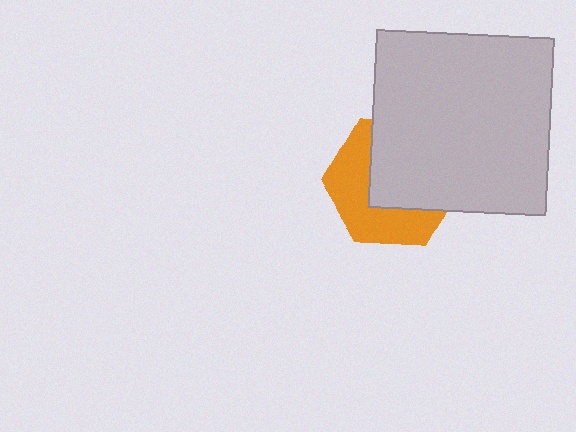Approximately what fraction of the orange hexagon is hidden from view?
Roughly 53% of the orange hexagon is hidden behind the light gray square.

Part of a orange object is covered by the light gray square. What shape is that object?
It is a hexagon.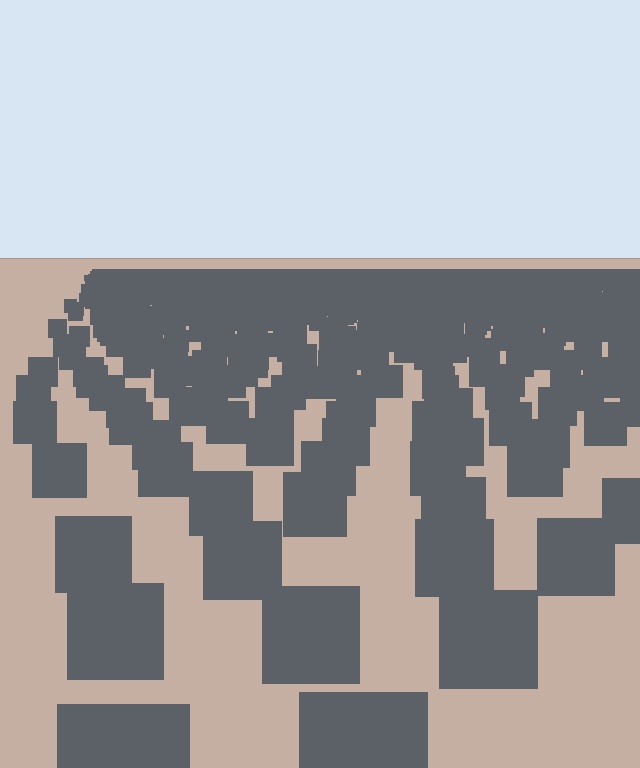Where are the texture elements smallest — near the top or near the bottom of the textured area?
Near the top.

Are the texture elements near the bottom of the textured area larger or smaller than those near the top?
Larger. Near the bottom, elements are closer to the viewer and appear at a bigger on-screen size.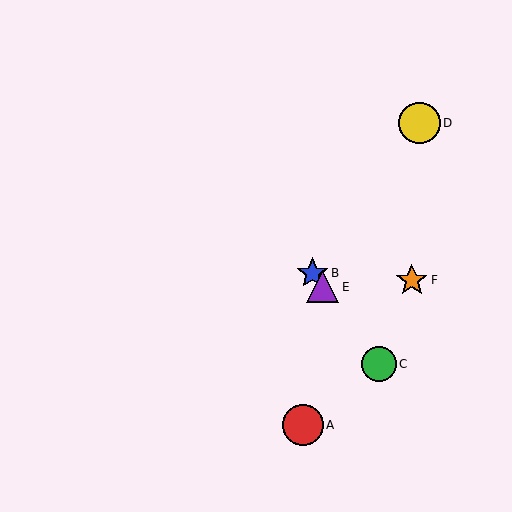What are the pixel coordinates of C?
Object C is at (379, 364).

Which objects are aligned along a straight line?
Objects B, C, E are aligned along a straight line.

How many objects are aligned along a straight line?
3 objects (B, C, E) are aligned along a straight line.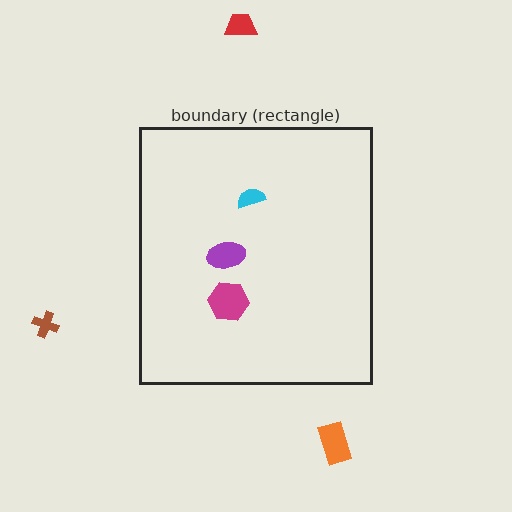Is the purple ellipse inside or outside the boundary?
Inside.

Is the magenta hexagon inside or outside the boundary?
Inside.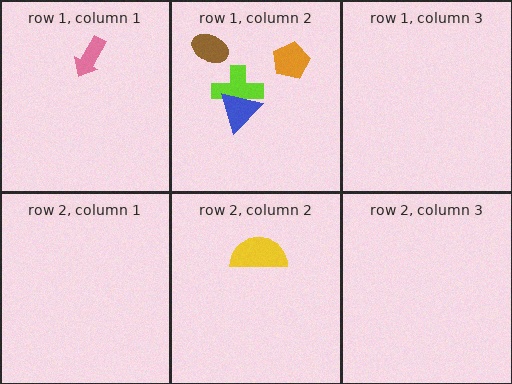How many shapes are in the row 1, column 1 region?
1.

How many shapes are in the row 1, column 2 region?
4.